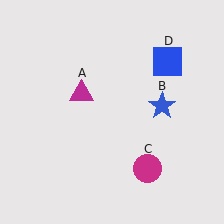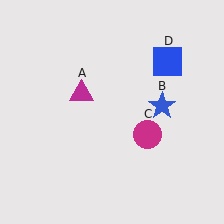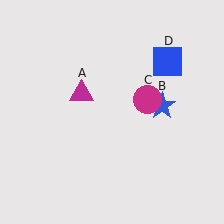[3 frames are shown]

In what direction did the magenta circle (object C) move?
The magenta circle (object C) moved up.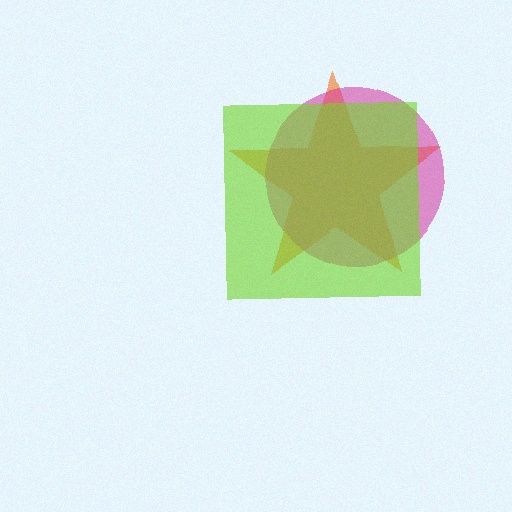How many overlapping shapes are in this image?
There are 3 overlapping shapes in the image.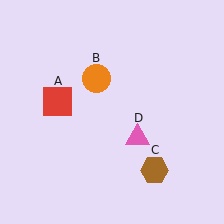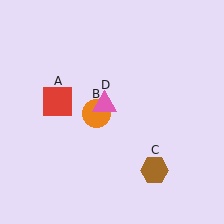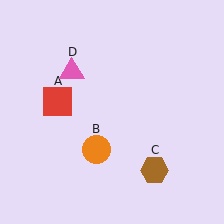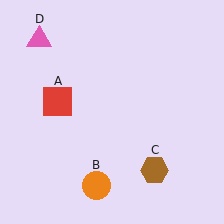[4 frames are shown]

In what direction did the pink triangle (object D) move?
The pink triangle (object D) moved up and to the left.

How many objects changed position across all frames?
2 objects changed position: orange circle (object B), pink triangle (object D).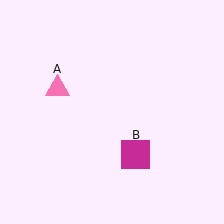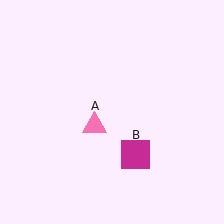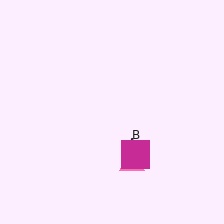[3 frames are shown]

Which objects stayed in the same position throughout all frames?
Magenta square (object B) remained stationary.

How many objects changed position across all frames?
1 object changed position: pink triangle (object A).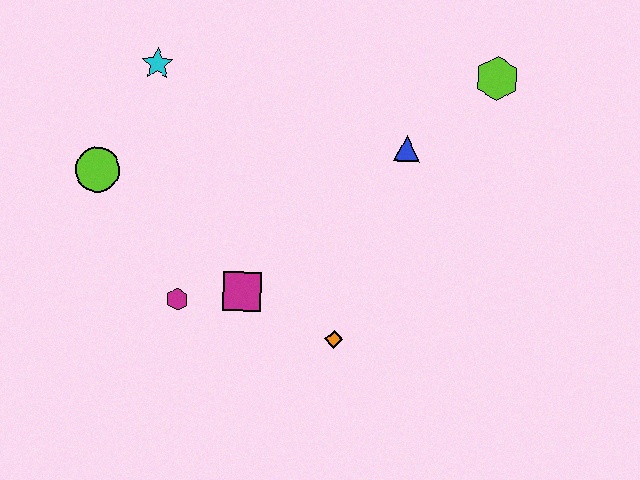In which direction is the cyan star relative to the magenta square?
The cyan star is above the magenta square.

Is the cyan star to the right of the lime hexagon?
No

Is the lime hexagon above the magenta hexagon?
Yes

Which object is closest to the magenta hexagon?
The magenta square is closest to the magenta hexagon.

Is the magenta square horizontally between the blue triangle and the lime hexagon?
No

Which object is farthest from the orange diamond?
The cyan star is farthest from the orange diamond.